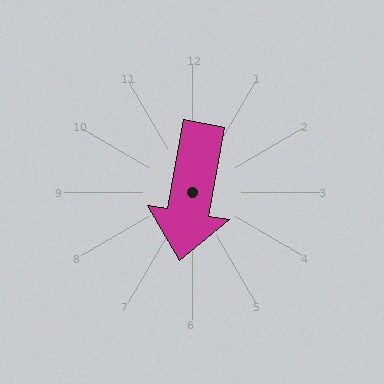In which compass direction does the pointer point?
South.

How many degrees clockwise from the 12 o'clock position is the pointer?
Approximately 190 degrees.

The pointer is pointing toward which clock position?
Roughly 6 o'clock.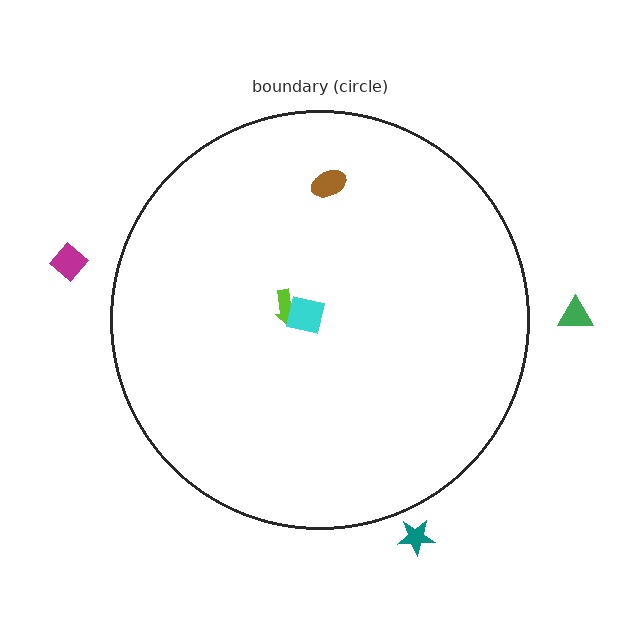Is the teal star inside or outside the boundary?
Outside.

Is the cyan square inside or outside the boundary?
Inside.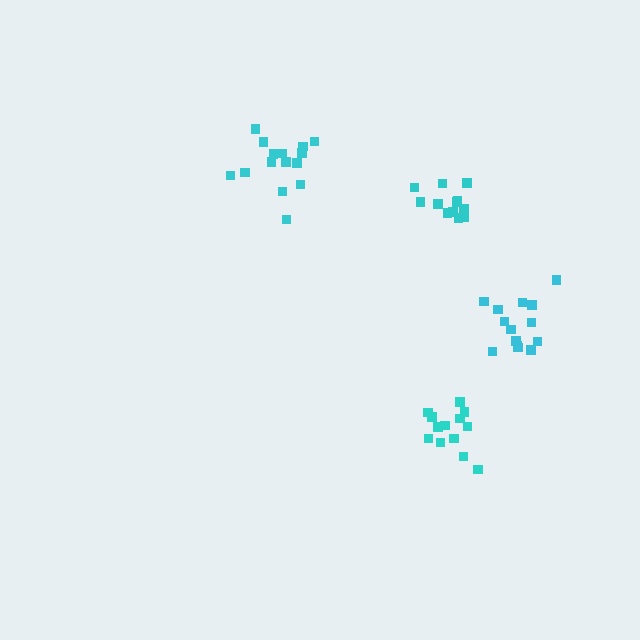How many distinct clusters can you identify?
There are 4 distinct clusters.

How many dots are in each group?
Group 1: 13 dots, Group 2: 14 dots, Group 3: 15 dots, Group 4: 12 dots (54 total).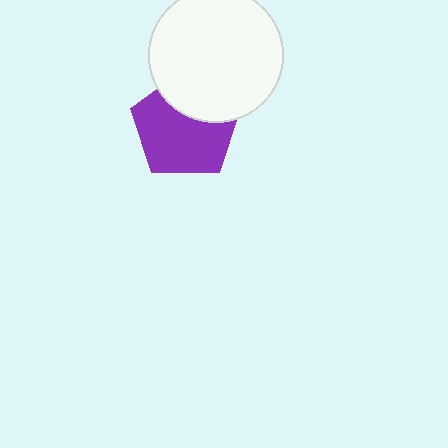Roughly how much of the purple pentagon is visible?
Most of it is visible (roughly 68%).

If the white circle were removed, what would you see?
You would see the complete purple pentagon.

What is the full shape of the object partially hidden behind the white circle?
The partially hidden object is a purple pentagon.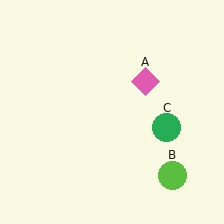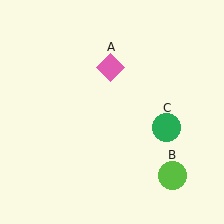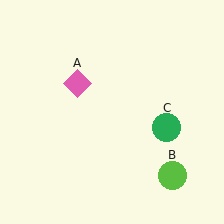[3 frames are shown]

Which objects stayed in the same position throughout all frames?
Lime circle (object B) and green circle (object C) remained stationary.